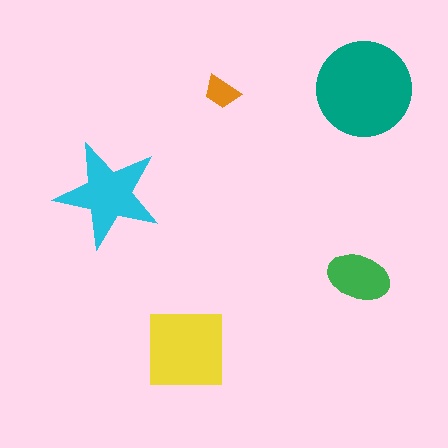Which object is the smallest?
The orange trapezoid.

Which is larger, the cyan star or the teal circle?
The teal circle.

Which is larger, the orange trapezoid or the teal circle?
The teal circle.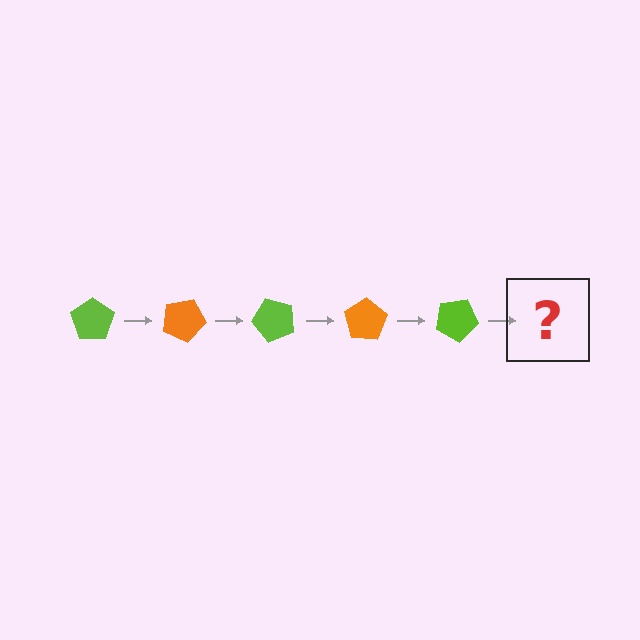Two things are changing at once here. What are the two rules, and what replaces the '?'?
The two rules are that it rotates 25 degrees each step and the color cycles through lime and orange. The '?' should be an orange pentagon, rotated 125 degrees from the start.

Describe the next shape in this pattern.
It should be an orange pentagon, rotated 125 degrees from the start.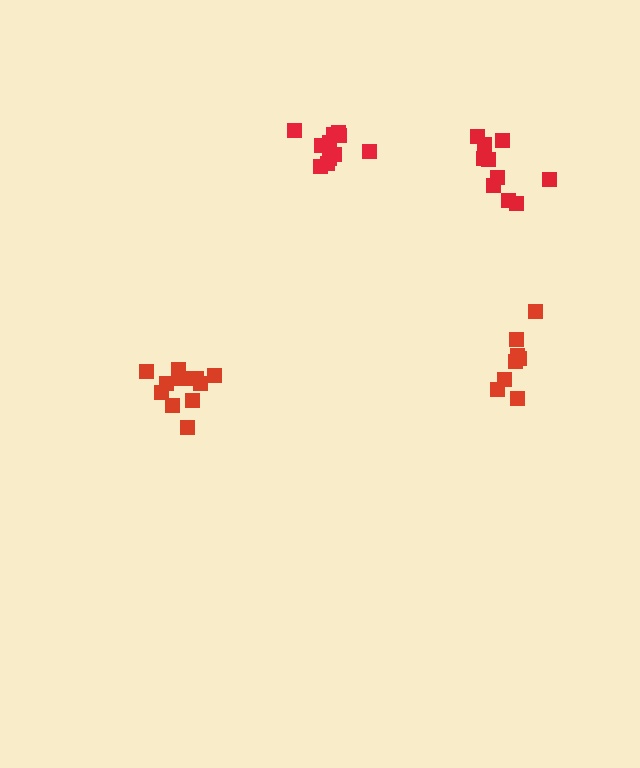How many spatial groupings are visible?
There are 4 spatial groupings.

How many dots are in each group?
Group 1: 8 dots, Group 2: 11 dots, Group 3: 10 dots, Group 4: 12 dots (41 total).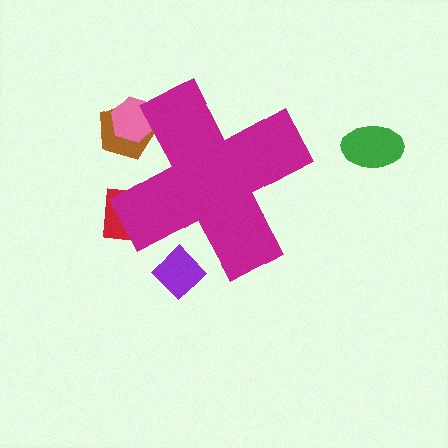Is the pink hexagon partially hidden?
Yes, the pink hexagon is partially hidden behind the magenta cross.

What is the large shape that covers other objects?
A magenta cross.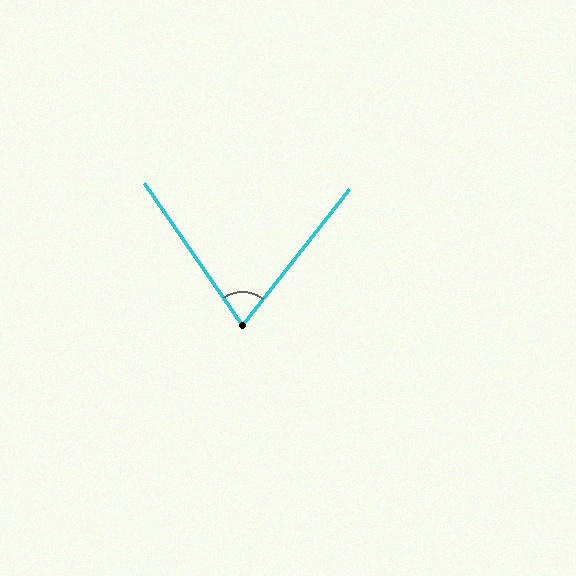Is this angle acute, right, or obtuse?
It is acute.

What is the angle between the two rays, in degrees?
Approximately 73 degrees.